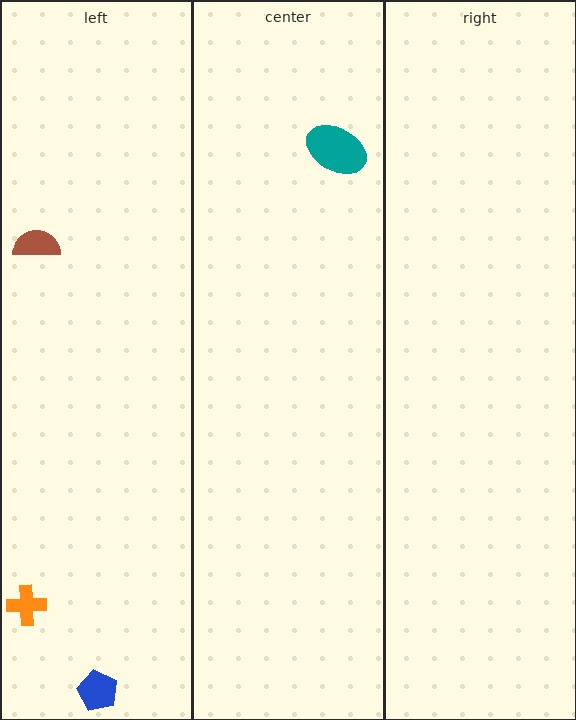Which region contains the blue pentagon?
The left region.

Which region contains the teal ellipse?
The center region.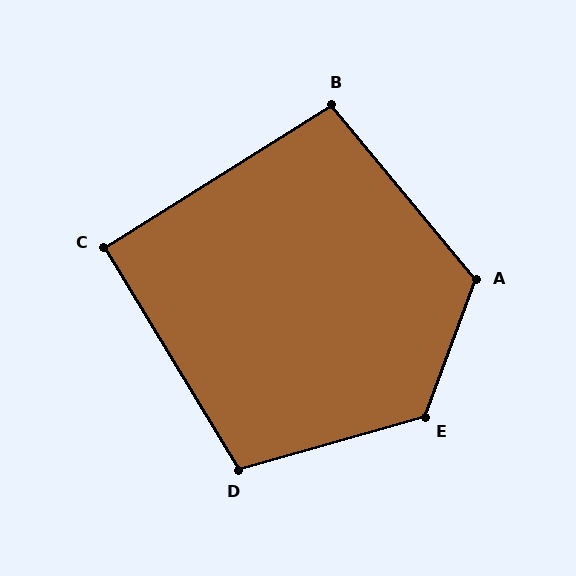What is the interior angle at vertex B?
Approximately 97 degrees (obtuse).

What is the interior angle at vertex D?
Approximately 105 degrees (obtuse).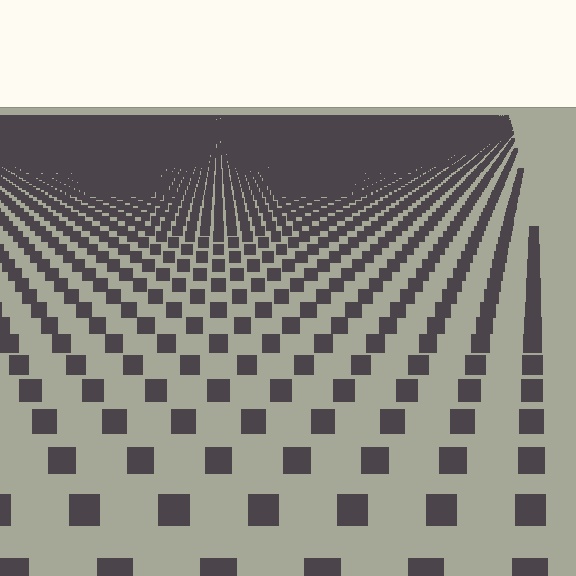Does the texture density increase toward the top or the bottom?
Density increases toward the top.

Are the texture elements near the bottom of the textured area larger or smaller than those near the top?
Larger. Near the bottom, elements are closer to the viewer and appear at a bigger on-screen size.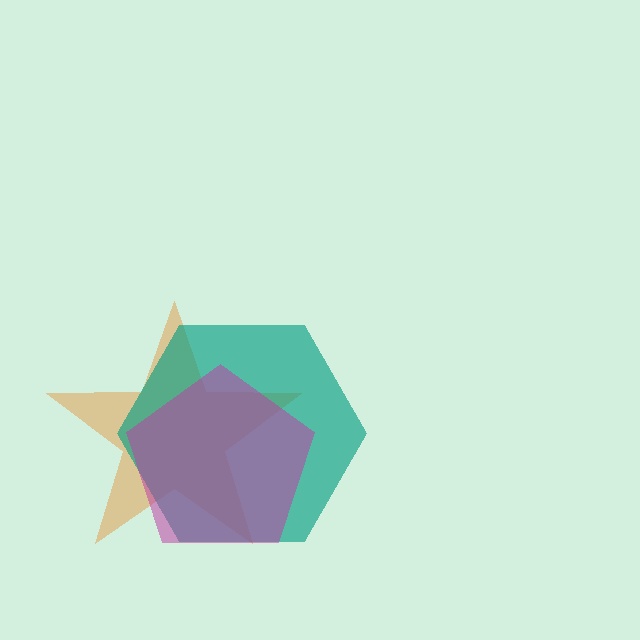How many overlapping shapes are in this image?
There are 3 overlapping shapes in the image.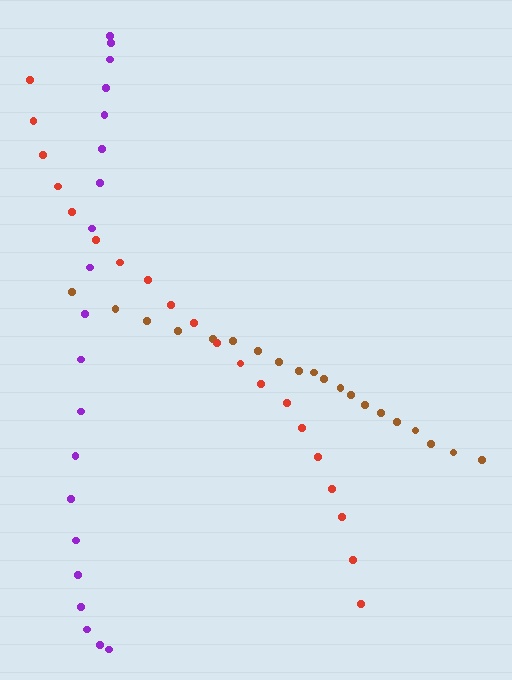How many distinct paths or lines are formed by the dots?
There are 3 distinct paths.